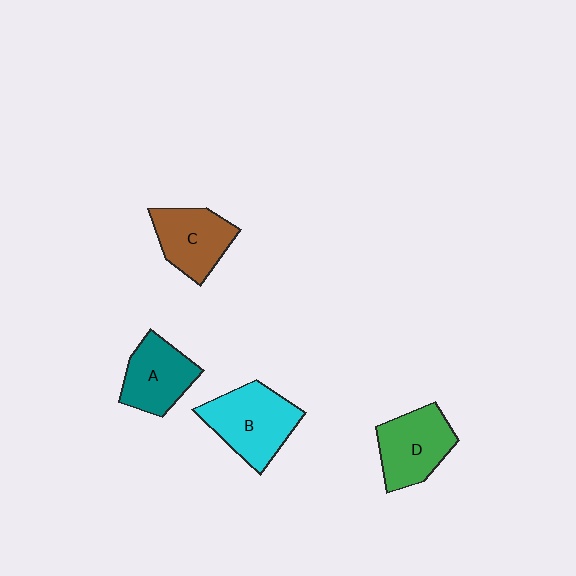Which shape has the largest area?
Shape B (cyan).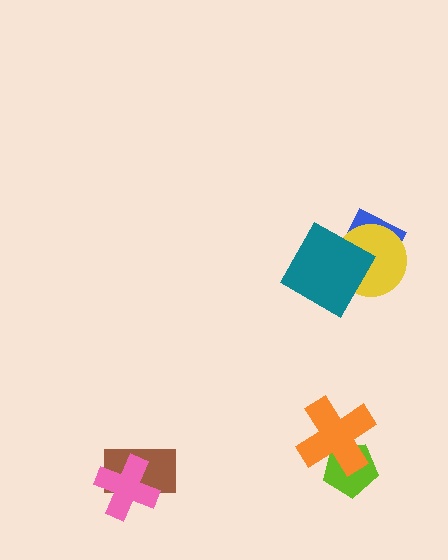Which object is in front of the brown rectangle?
The pink cross is in front of the brown rectangle.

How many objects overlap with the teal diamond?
2 objects overlap with the teal diamond.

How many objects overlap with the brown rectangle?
1 object overlaps with the brown rectangle.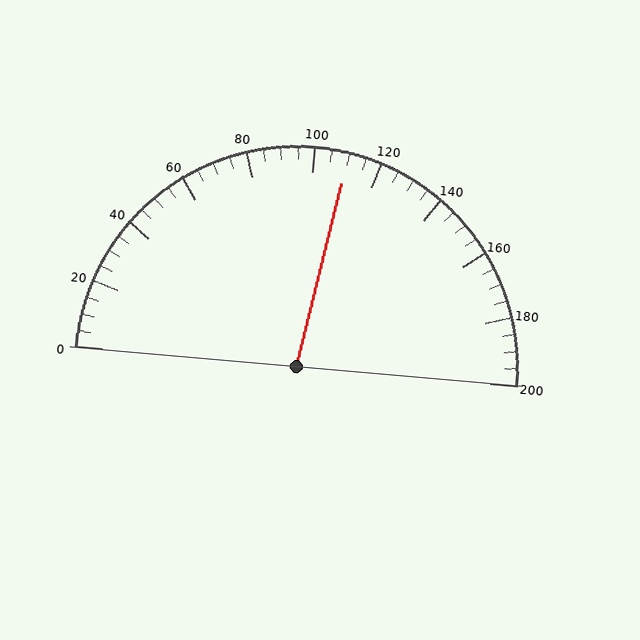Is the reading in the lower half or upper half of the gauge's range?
The reading is in the upper half of the range (0 to 200).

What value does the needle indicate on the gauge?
The needle indicates approximately 110.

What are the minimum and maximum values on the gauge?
The gauge ranges from 0 to 200.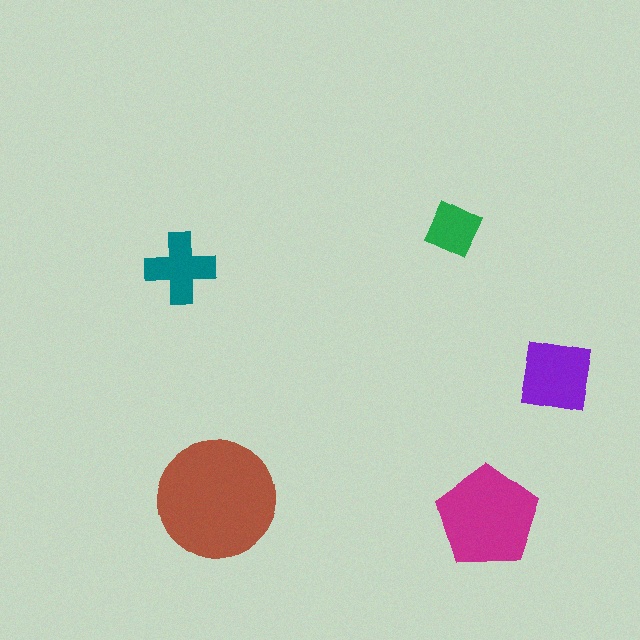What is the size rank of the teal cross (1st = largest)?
4th.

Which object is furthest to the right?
The purple square is rightmost.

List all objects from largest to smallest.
The brown circle, the magenta pentagon, the purple square, the teal cross, the green diamond.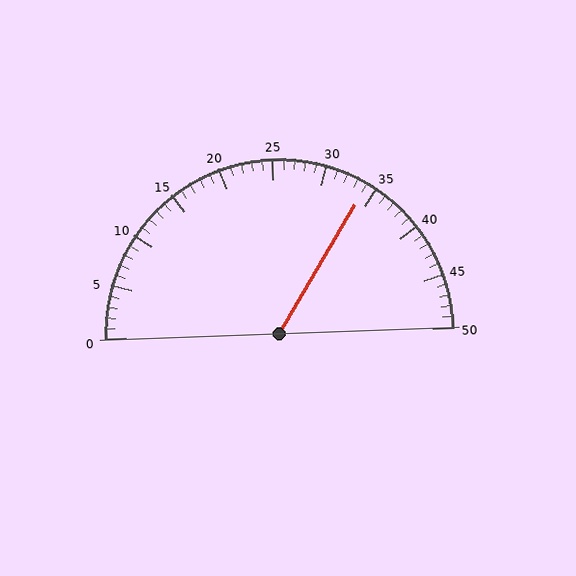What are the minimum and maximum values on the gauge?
The gauge ranges from 0 to 50.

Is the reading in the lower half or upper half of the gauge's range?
The reading is in the upper half of the range (0 to 50).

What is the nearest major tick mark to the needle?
The nearest major tick mark is 35.